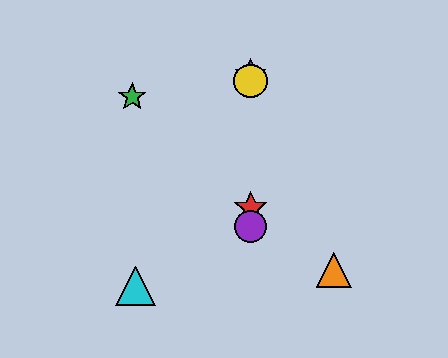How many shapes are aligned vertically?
4 shapes (the red star, the blue star, the yellow circle, the purple circle) are aligned vertically.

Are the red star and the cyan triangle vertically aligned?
No, the red star is at x≈251 and the cyan triangle is at x≈135.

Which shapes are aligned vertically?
The red star, the blue star, the yellow circle, the purple circle are aligned vertically.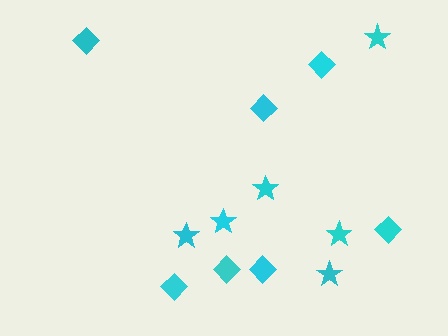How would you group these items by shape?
There are 2 groups: one group of diamonds (7) and one group of stars (6).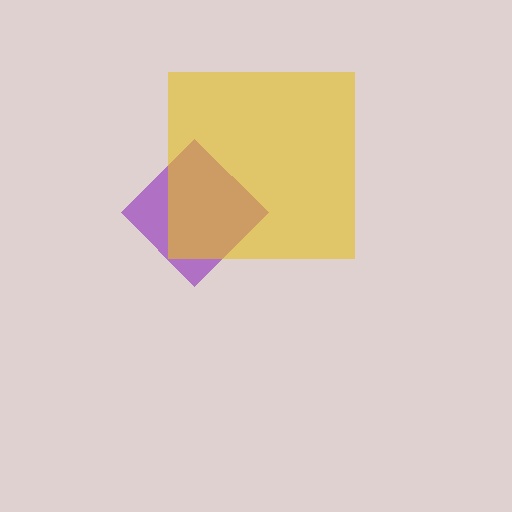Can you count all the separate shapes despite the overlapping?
Yes, there are 2 separate shapes.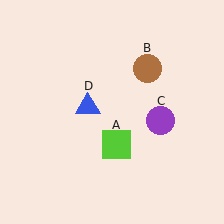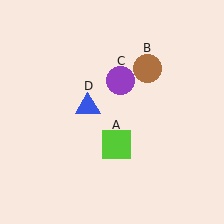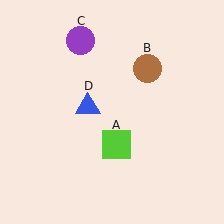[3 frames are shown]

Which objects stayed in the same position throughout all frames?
Lime square (object A) and brown circle (object B) and blue triangle (object D) remained stationary.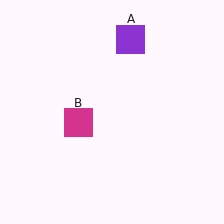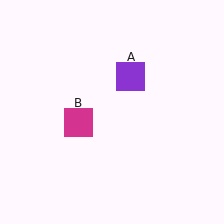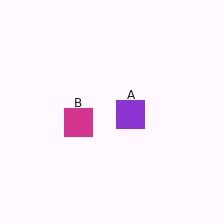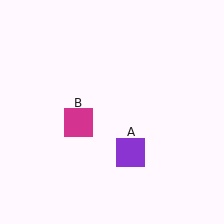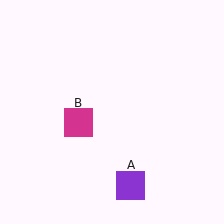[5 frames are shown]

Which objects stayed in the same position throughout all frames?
Magenta square (object B) remained stationary.